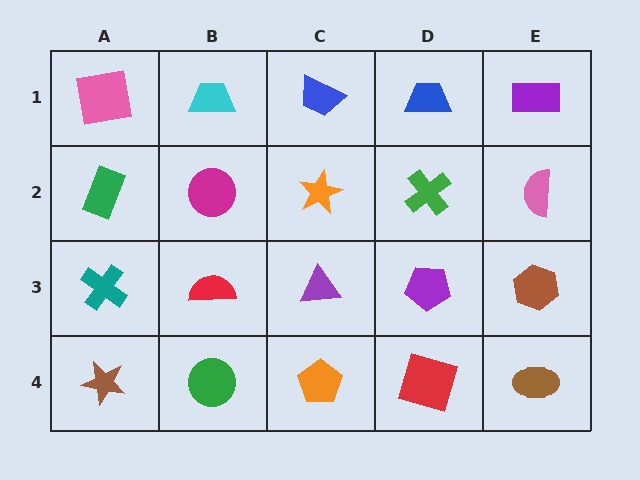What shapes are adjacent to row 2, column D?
A blue trapezoid (row 1, column D), a purple pentagon (row 3, column D), an orange star (row 2, column C), a pink semicircle (row 2, column E).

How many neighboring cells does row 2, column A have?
3.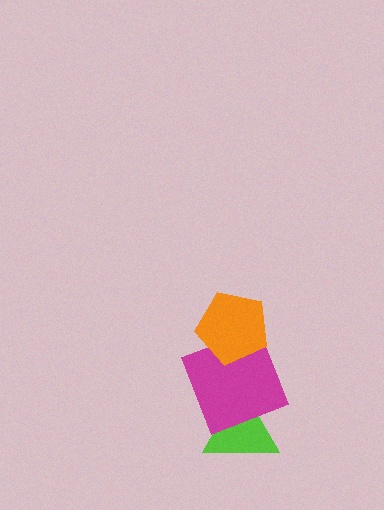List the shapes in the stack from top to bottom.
From top to bottom: the orange pentagon, the magenta square, the lime triangle.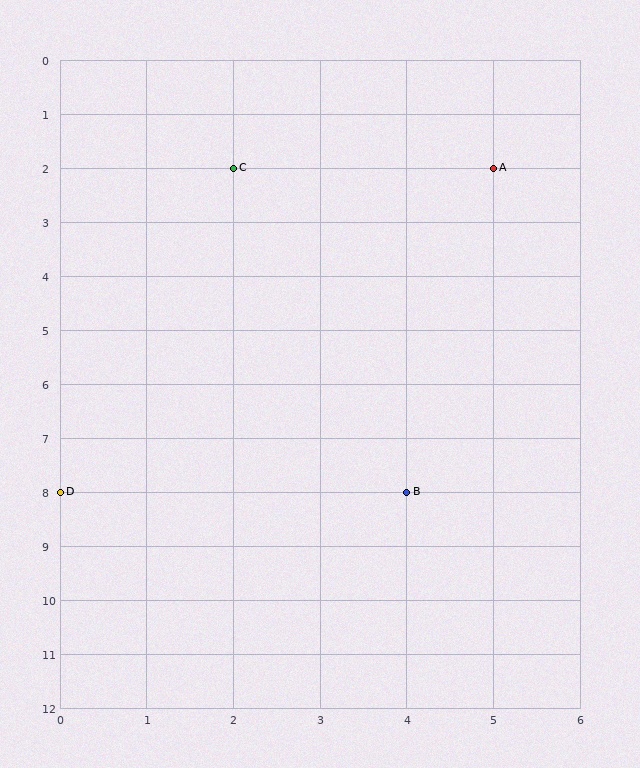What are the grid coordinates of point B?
Point B is at grid coordinates (4, 8).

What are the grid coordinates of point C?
Point C is at grid coordinates (2, 2).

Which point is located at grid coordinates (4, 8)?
Point B is at (4, 8).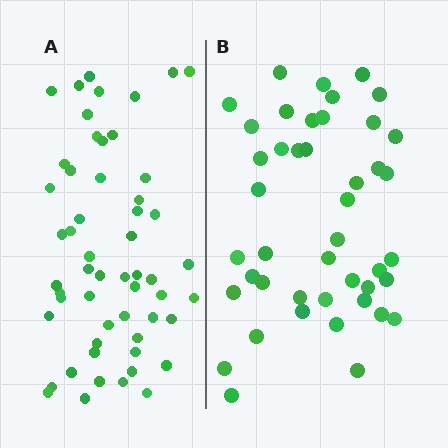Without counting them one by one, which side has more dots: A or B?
Region A (the left region) has more dots.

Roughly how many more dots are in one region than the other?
Region A has roughly 12 or so more dots than region B.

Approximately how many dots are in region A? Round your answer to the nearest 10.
About 60 dots. (The exact count is 55, which rounds to 60.)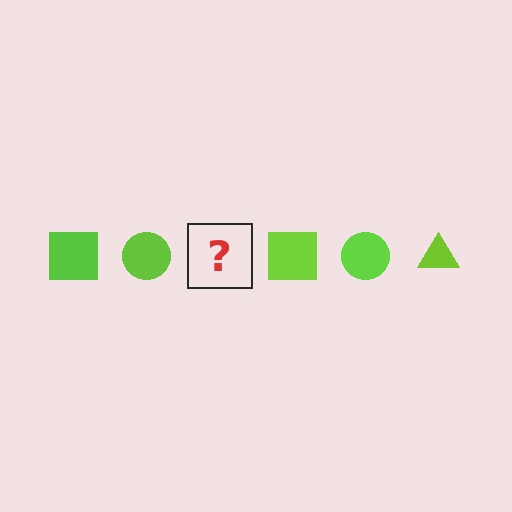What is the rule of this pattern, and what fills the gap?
The rule is that the pattern cycles through square, circle, triangle shapes in lime. The gap should be filled with a lime triangle.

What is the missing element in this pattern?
The missing element is a lime triangle.